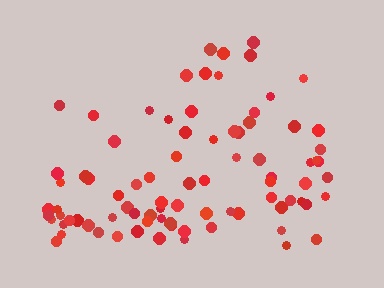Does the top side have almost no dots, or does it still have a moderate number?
Still a moderate number, just noticeably fewer than the bottom.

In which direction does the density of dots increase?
From top to bottom, with the bottom side densest.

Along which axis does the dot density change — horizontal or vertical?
Vertical.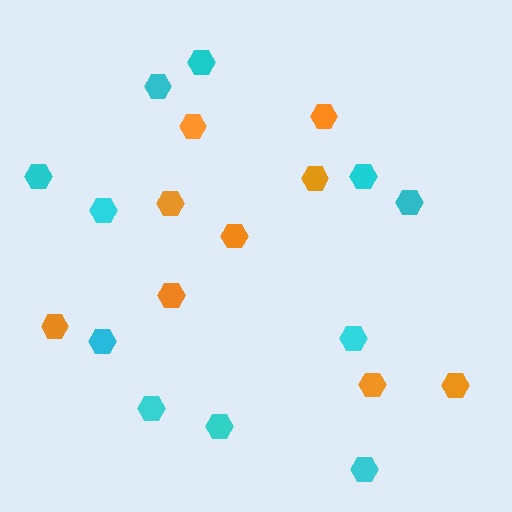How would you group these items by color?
There are 2 groups: one group of orange hexagons (9) and one group of cyan hexagons (11).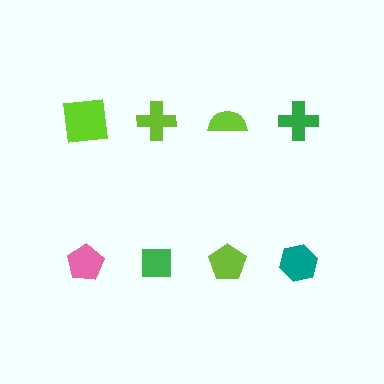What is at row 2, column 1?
A pink pentagon.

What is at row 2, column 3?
A lime pentagon.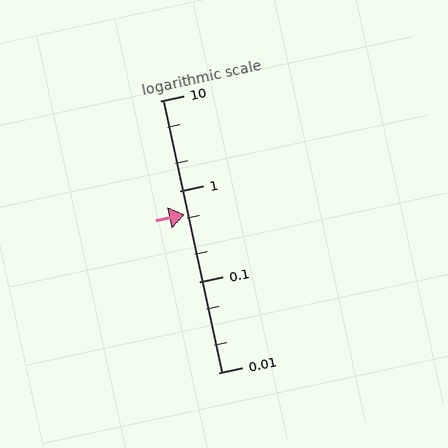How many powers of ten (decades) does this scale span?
The scale spans 3 decades, from 0.01 to 10.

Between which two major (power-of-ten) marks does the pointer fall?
The pointer is between 0.1 and 1.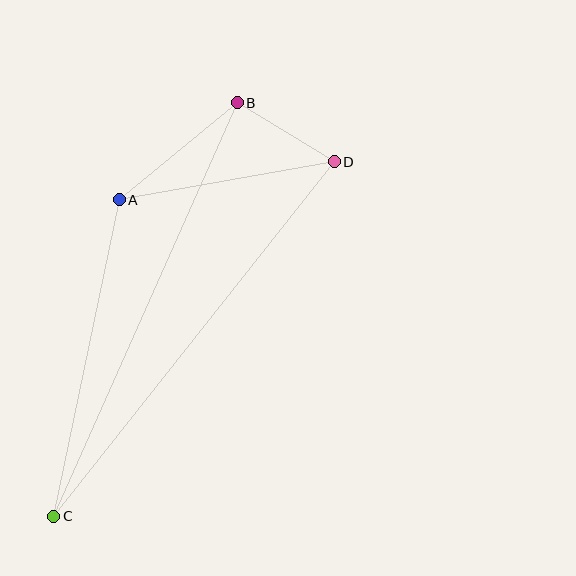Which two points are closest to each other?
Points B and D are closest to each other.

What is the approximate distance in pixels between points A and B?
The distance between A and B is approximately 153 pixels.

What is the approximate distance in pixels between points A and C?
The distance between A and C is approximately 324 pixels.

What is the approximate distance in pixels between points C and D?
The distance between C and D is approximately 452 pixels.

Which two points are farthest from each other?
Points B and C are farthest from each other.